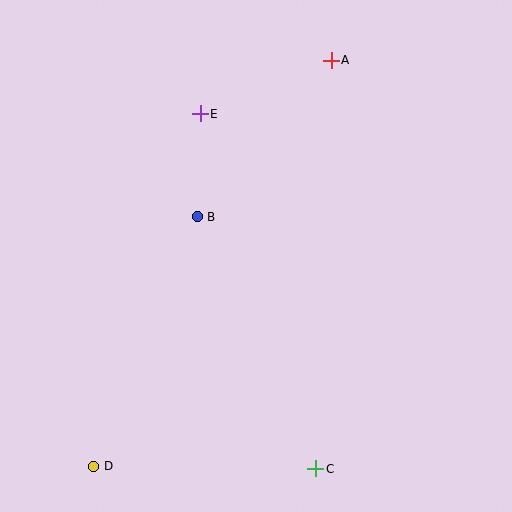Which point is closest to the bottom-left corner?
Point D is closest to the bottom-left corner.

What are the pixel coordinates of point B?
Point B is at (197, 217).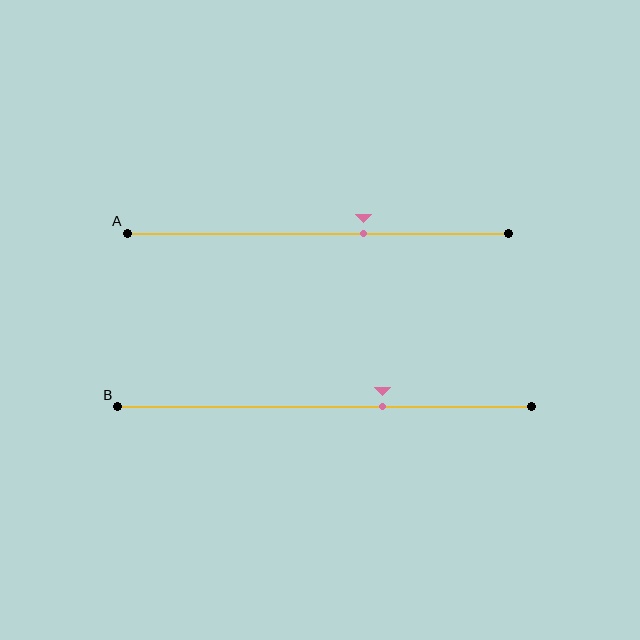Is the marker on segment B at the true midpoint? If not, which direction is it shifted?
No, the marker on segment B is shifted to the right by about 14% of the segment length.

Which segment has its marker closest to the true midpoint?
Segment A has its marker closest to the true midpoint.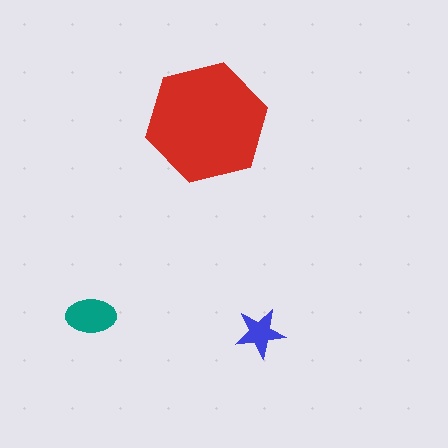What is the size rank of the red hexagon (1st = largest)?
1st.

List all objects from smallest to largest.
The blue star, the teal ellipse, the red hexagon.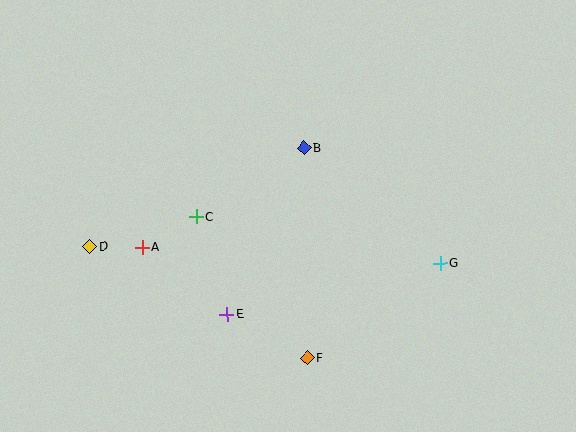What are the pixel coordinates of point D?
Point D is at (90, 247).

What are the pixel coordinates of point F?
Point F is at (307, 358).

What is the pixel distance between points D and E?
The distance between D and E is 153 pixels.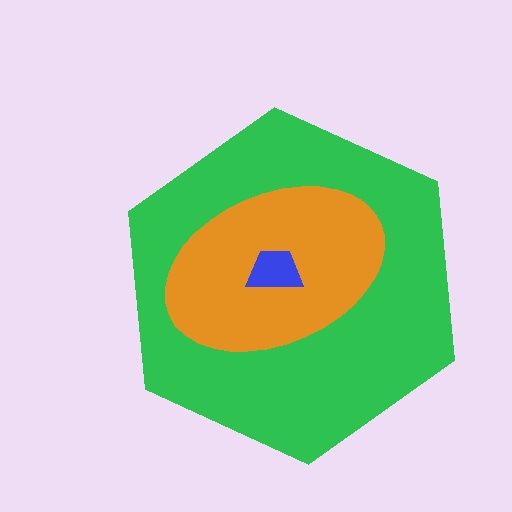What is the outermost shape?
The green hexagon.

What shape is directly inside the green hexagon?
The orange ellipse.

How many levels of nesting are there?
3.